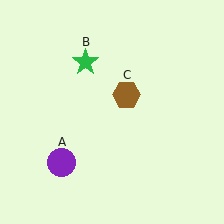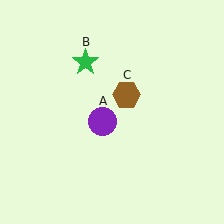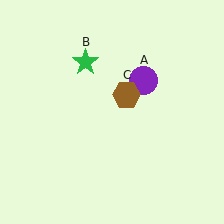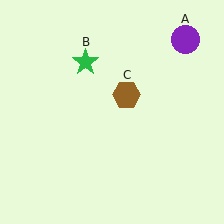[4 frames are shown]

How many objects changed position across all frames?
1 object changed position: purple circle (object A).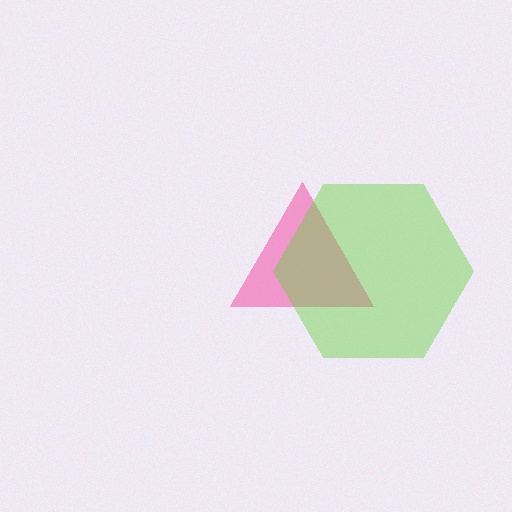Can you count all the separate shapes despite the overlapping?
Yes, there are 2 separate shapes.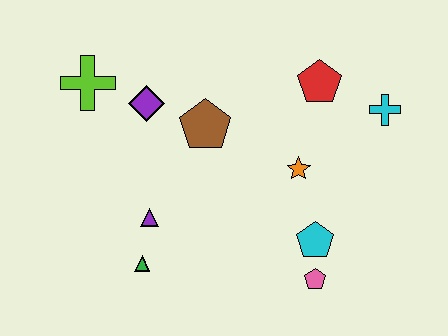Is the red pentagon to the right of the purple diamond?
Yes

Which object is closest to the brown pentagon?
The purple diamond is closest to the brown pentagon.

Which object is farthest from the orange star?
The lime cross is farthest from the orange star.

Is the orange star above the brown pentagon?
No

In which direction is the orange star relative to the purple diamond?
The orange star is to the right of the purple diamond.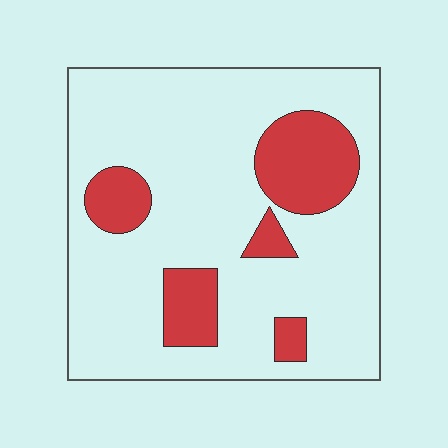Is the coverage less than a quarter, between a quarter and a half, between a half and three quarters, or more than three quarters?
Less than a quarter.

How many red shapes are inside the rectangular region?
5.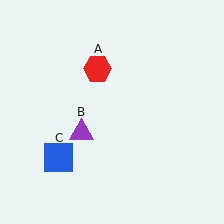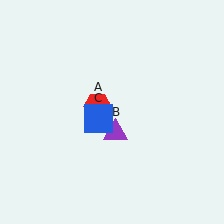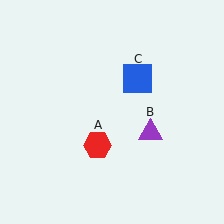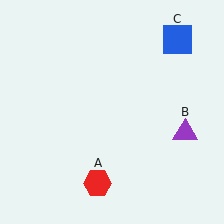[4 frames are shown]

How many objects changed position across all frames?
3 objects changed position: red hexagon (object A), purple triangle (object B), blue square (object C).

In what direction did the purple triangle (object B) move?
The purple triangle (object B) moved right.